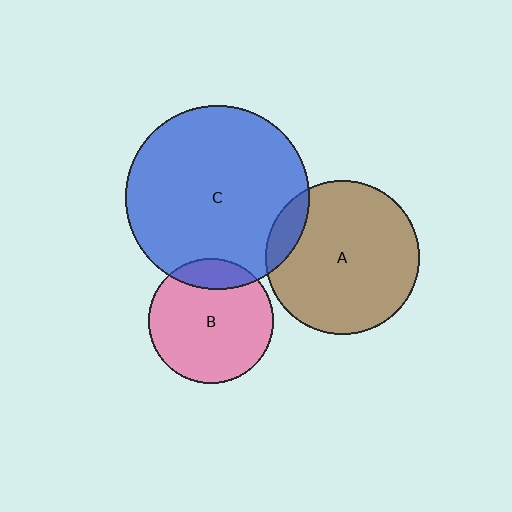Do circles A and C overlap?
Yes.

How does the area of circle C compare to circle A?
Approximately 1.4 times.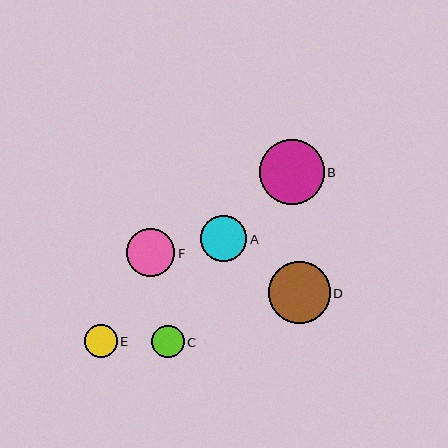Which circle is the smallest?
Circle C is the smallest with a size of approximately 32 pixels.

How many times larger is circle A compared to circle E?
Circle A is approximately 1.4 times the size of circle E.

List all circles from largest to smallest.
From largest to smallest: B, D, F, A, E, C.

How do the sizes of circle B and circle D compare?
Circle B and circle D are approximately the same size.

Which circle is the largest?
Circle B is the largest with a size of approximately 65 pixels.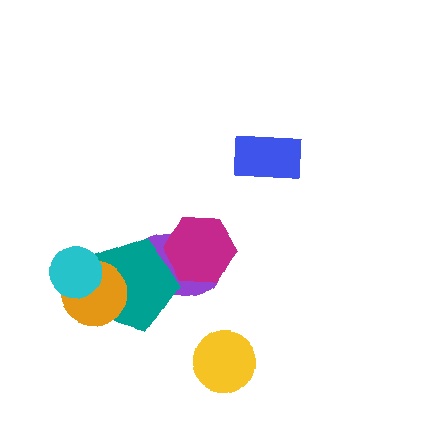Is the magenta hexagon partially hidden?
No, no other shape covers it.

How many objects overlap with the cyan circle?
2 objects overlap with the cyan circle.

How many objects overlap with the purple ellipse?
2 objects overlap with the purple ellipse.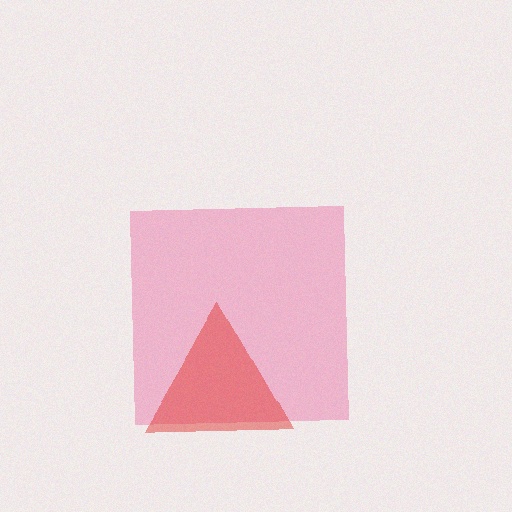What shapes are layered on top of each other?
The layered shapes are: a pink square, a red triangle.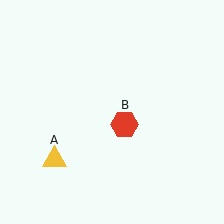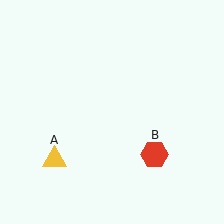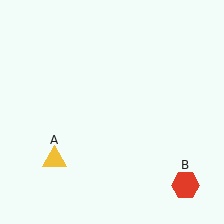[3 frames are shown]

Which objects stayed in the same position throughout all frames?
Yellow triangle (object A) remained stationary.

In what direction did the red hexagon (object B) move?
The red hexagon (object B) moved down and to the right.